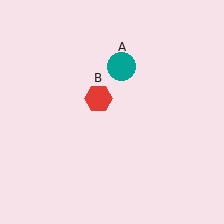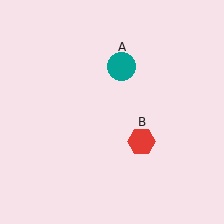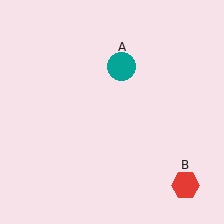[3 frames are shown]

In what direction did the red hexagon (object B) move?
The red hexagon (object B) moved down and to the right.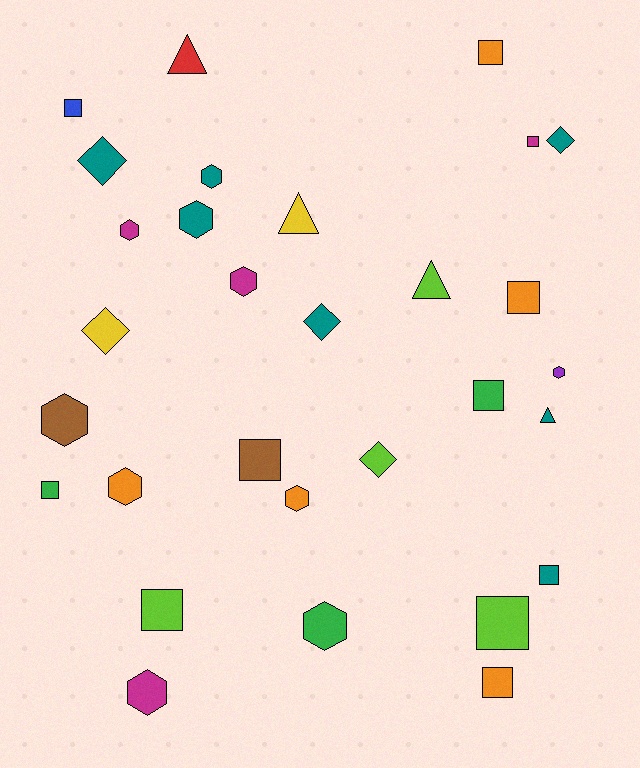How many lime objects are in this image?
There are 4 lime objects.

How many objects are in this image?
There are 30 objects.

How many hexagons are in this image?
There are 10 hexagons.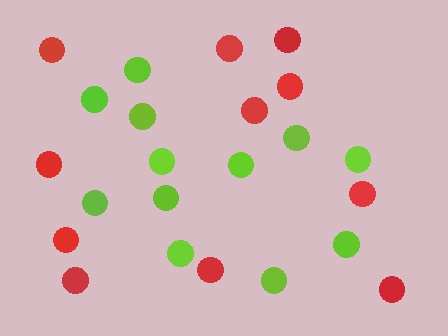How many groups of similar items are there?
There are 2 groups: one group of lime circles (12) and one group of red circles (11).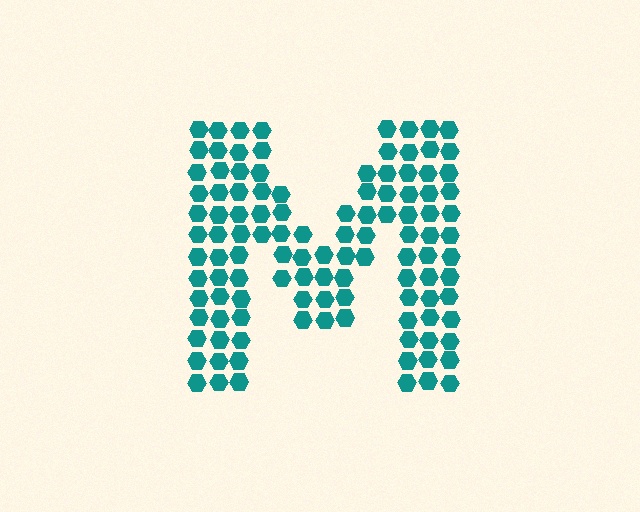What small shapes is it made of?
It is made of small hexagons.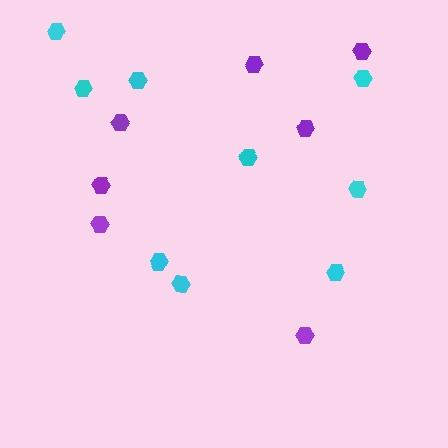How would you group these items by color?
There are 2 groups: one group of purple hexagons (7) and one group of cyan hexagons (9).